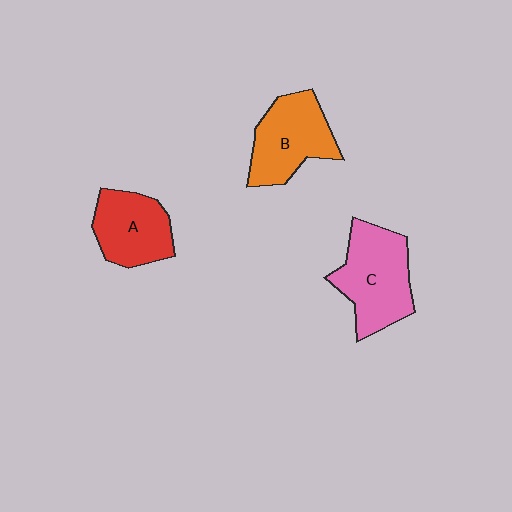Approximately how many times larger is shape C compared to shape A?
Approximately 1.3 times.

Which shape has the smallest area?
Shape A (red).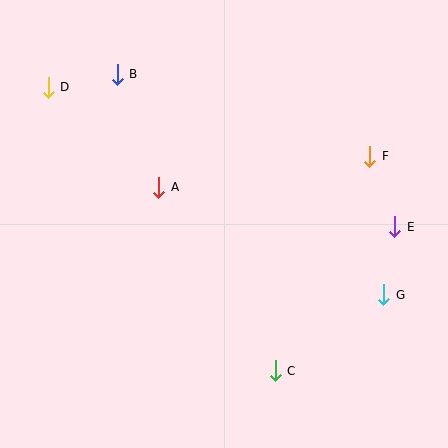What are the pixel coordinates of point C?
Point C is at (275, 371).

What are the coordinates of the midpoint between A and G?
The midpoint between A and G is at (271, 241).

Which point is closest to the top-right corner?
Point F is closest to the top-right corner.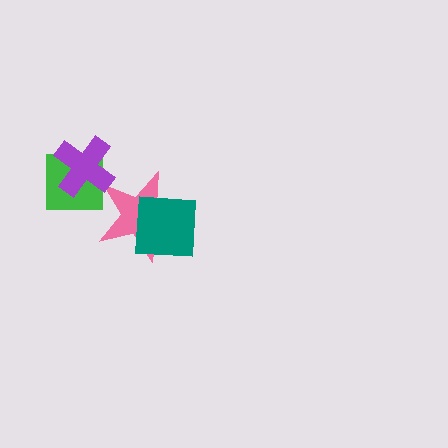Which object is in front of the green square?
The purple cross is in front of the green square.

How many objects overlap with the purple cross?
1 object overlaps with the purple cross.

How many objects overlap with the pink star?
1 object overlaps with the pink star.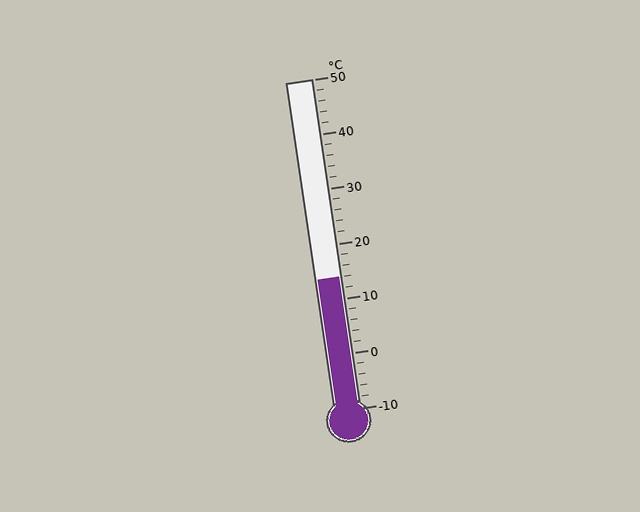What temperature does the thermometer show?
The thermometer shows approximately 14°C.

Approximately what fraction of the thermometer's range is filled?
The thermometer is filled to approximately 40% of its range.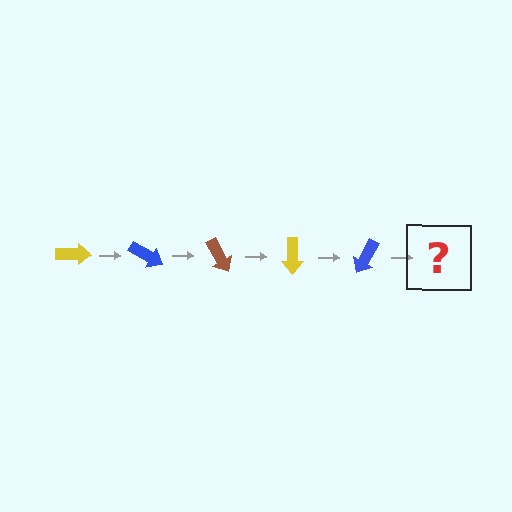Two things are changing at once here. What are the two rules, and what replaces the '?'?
The two rules are that it rotates 30 degrees each step and the color cycles through yellow, blue, and brown. The '?' should be a brown arrow, rotated 150 degrees from the start.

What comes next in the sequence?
The next element should be a brown arrow, rotated 150 degrees from the start.